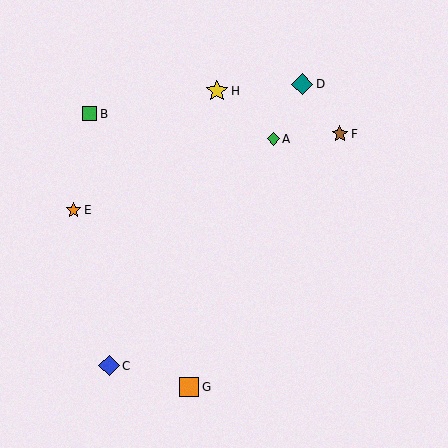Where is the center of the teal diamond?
The center of the teal diamond is at (302, 84).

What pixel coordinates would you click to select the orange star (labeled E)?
Click at (73, 210) to select the orange star E.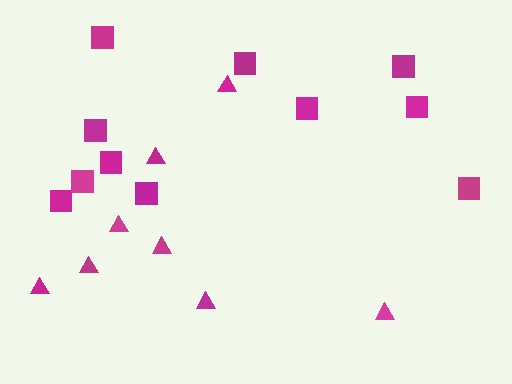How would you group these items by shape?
There are 2 groups: one group of squares (11) and one group of triangles (8).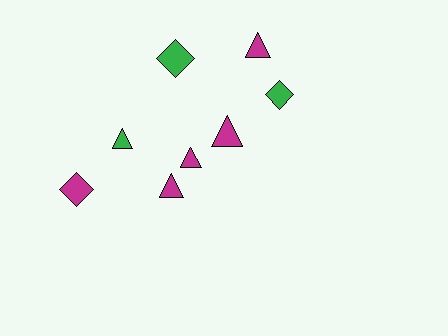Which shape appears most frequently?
Triangle, with 5 objects.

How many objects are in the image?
There are 8 objects.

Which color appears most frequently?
Magenta, with 5 objects.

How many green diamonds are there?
There are 2 green diamonds.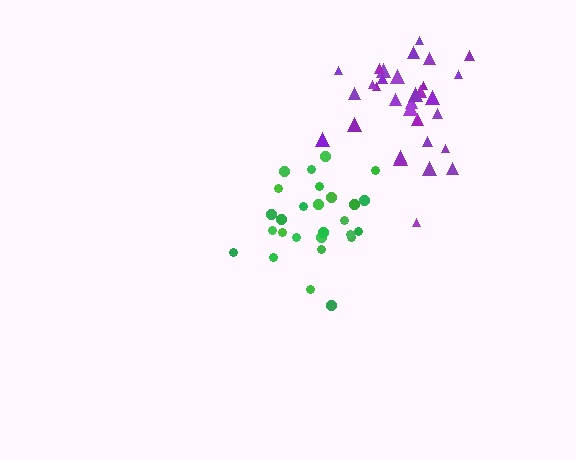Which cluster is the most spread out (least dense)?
Purple.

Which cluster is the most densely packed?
Green.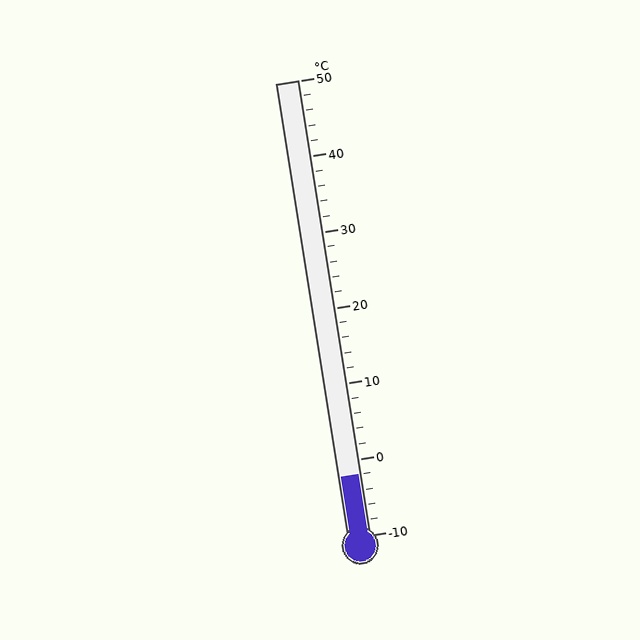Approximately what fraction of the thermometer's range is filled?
The thermometer is filled to approximately 15% of its range.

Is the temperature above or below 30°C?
The temperature is below 30°C.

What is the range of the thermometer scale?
The thermometer scale ranges from -10°C to 50°C.